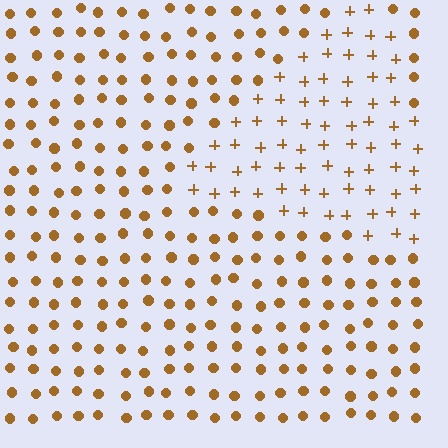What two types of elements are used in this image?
The image uses plus signs inside the triangle region and circles outside it.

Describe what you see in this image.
The image is filled with small brown elements arranged in a uniform grid. A triangle-shaped region contains plus signs, while the surrounding area contains circles. The boundary is defined purely by the change in element shape.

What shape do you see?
I see a triangle.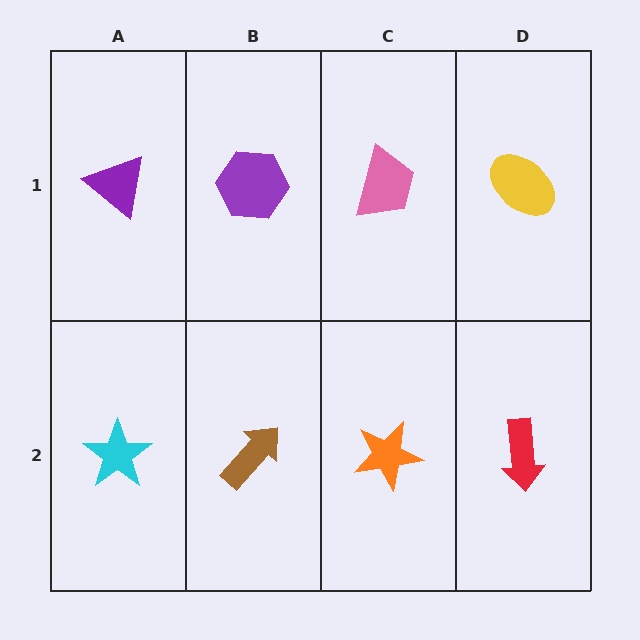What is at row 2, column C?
An orange star.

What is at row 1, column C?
A pink trapezoid.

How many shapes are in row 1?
4 shapes.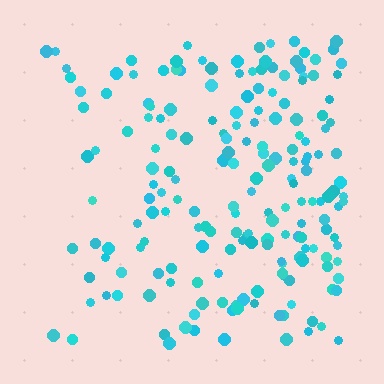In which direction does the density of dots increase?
From left to right, with the right side densest.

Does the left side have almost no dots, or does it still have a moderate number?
Still a moderate number, just noticeably fewer than the right.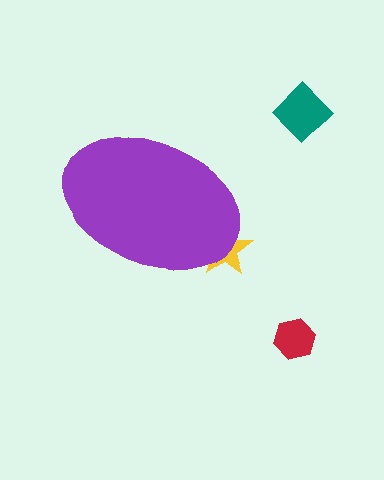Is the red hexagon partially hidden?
No, the red hexagon is fully visible.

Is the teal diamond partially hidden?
No, the teal diamond is fully visible.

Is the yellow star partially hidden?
Yes, the yellow star is partially hidden behind the purple ellipse.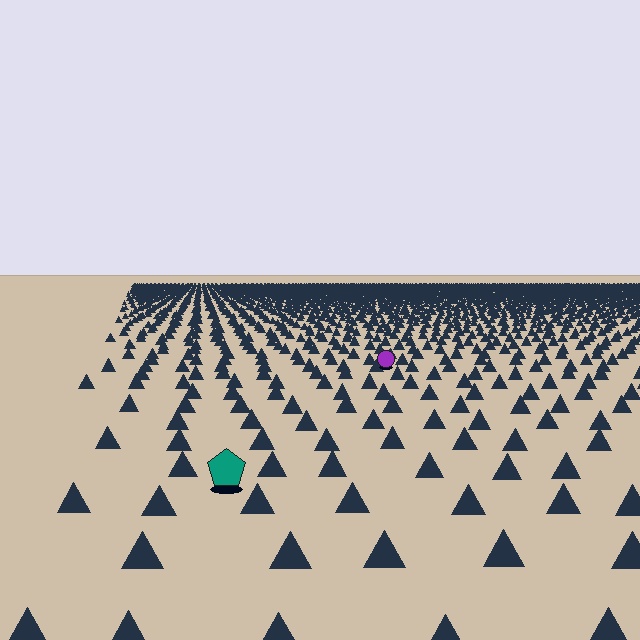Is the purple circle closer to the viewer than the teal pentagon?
No. The teal pentagon is closer — you can tell from the texture gradient: the ground texture is coarser near it.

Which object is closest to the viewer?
The teal pentagon is closest. The texture marks near it are larger and more spread out.